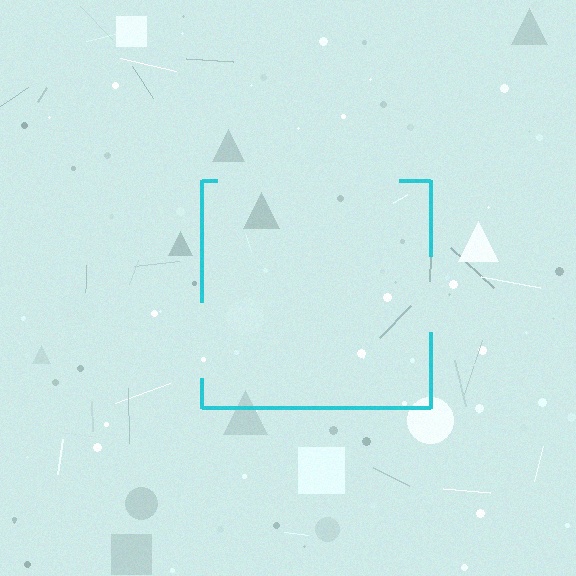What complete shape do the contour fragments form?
The contour fragments form a square.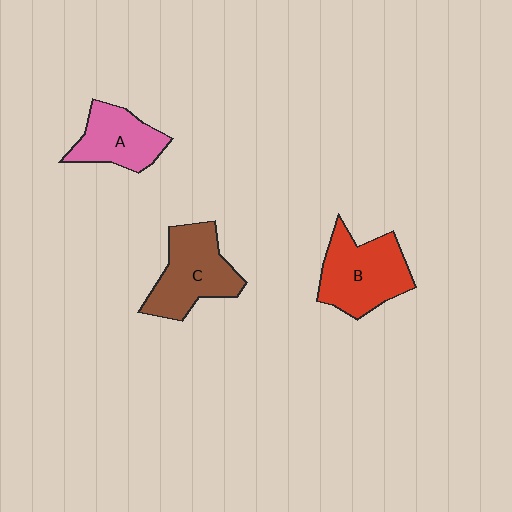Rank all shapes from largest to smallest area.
From largest to smallest: B (red), C (brown), A (pink).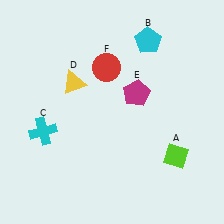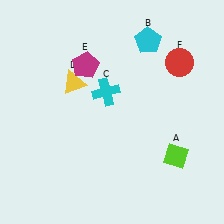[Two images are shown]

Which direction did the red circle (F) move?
The red circle (F) moved right.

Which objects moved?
The objects that moved are: the cyan cross (C), the magenta pentagon (E), the red circle (F).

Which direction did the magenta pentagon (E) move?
The magenta pentagon (E) moved left.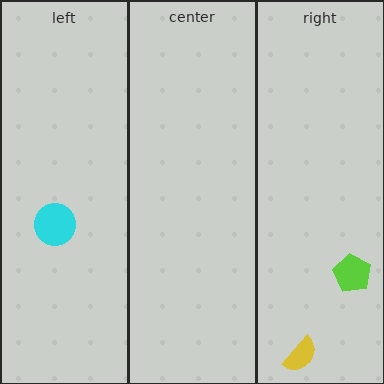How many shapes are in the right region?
2.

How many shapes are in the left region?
1.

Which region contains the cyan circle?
The left region.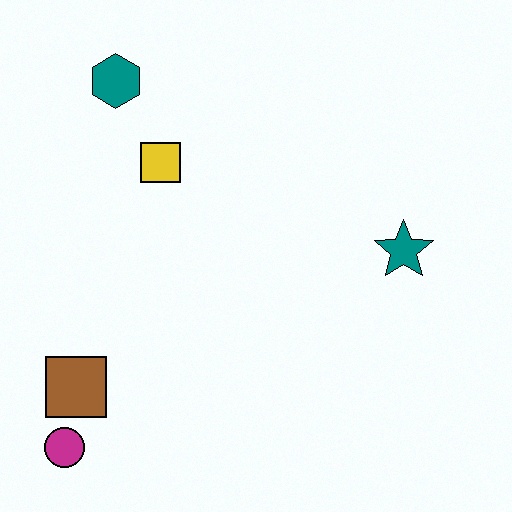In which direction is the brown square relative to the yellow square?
The brown square is below the yellow square.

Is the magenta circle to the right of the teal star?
No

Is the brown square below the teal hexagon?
Yes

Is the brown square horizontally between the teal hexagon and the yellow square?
No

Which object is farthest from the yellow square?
The magenta circle is farthest from the yellow square.